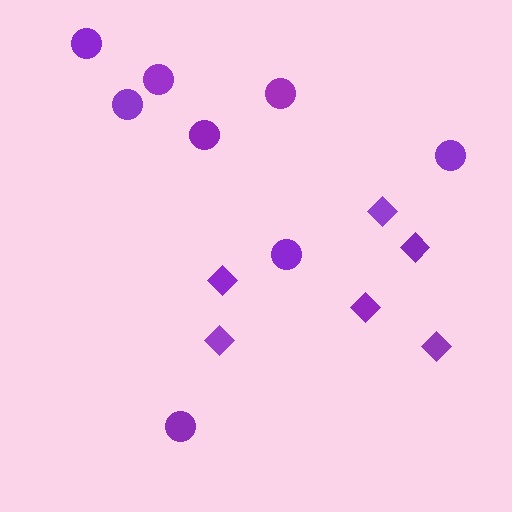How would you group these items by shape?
There are 2 groups: one group of circles (8) and one group of diamonds (6).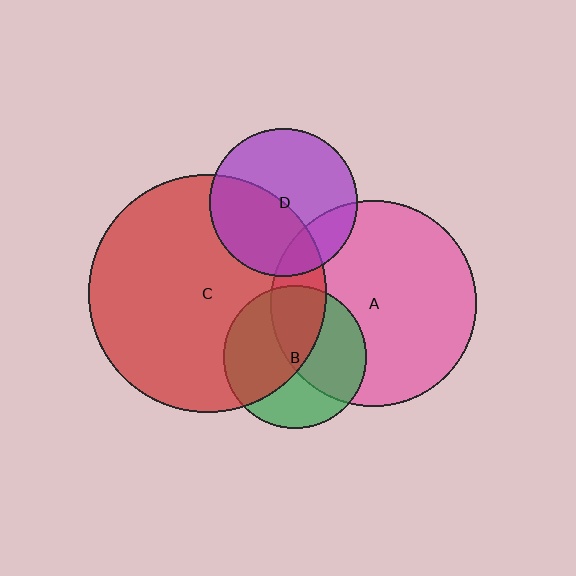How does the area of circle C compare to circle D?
Approximately 2.6 times.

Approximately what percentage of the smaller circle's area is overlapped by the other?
Approximately 45%.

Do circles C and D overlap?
Yes.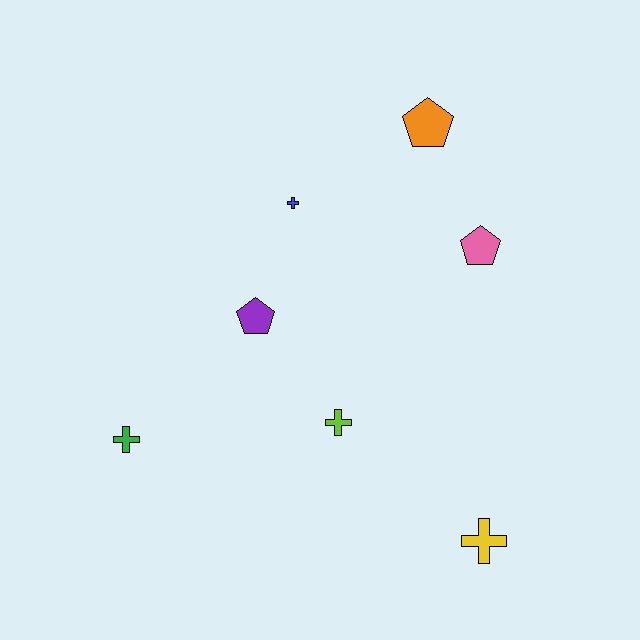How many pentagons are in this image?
There are 3 pentagons.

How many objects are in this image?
There are 7 objects.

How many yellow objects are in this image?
There is 1 yellow object.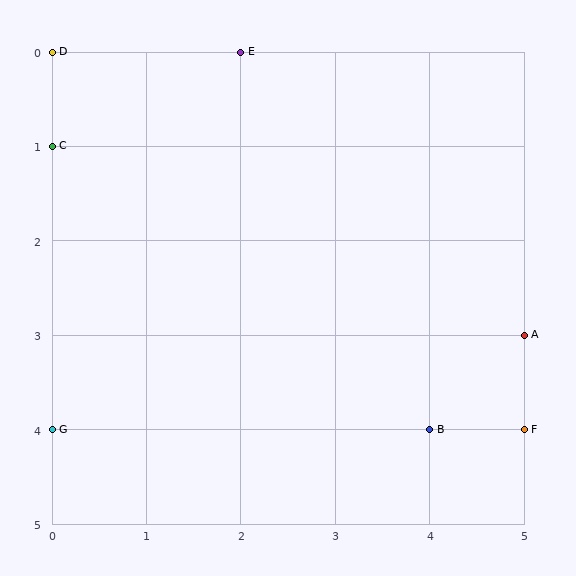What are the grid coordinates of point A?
Point A is at grid coordinates (5, 3).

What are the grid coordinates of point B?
Point B is at grid coordinates (4, 4).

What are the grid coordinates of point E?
Point E is at grid coordinates (2, 0).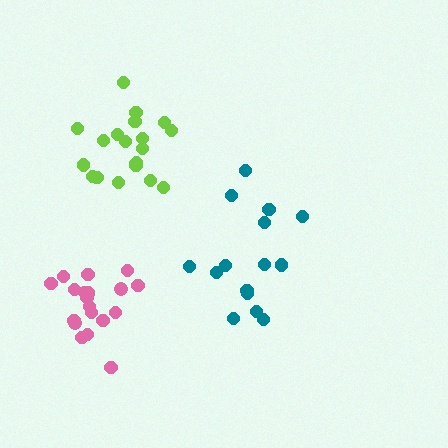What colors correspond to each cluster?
The clusters are colored: teal, pink, lime.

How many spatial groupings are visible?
There are 3 spatial groupings.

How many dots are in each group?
Group 1: 15 dots, Group 2: 20 dots, Group 3: 20 dots (55 total).